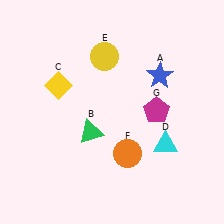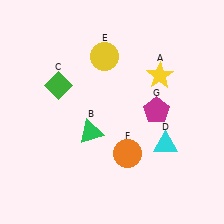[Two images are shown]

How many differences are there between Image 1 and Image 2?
There are 2 differences between the two images.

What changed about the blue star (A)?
In Image 1, A is blue. In Image 2, it changed to yellow.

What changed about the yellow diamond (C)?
In Image 1, C is yellow. In Image 2, it changed to green.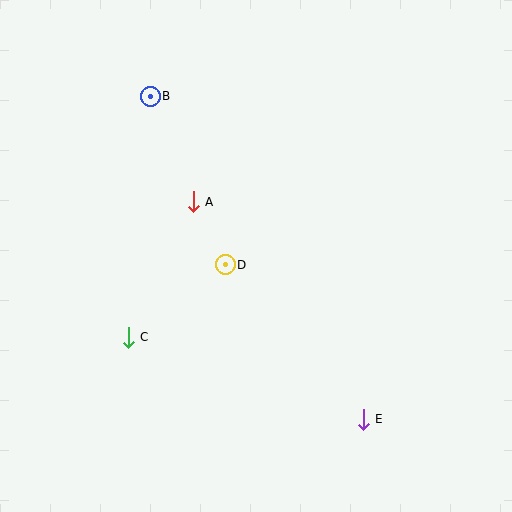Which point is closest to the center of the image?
Point D at (225, 265) is closest to the center.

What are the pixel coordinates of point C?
Point C is at (128, 337).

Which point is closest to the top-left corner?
Point B is closest to the top-left corner.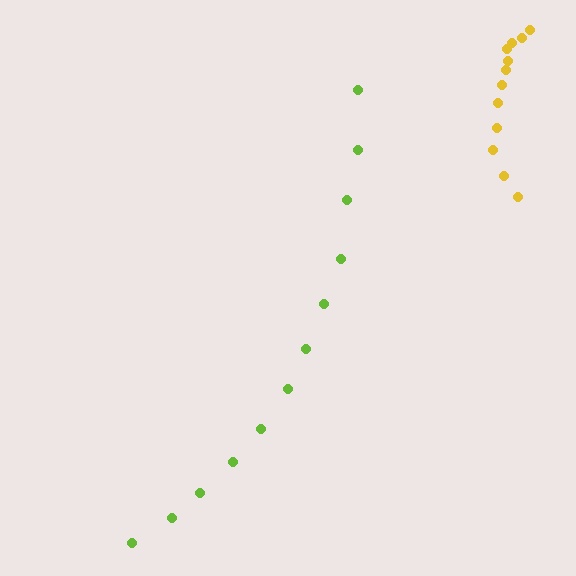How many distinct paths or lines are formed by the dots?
There are 2 distinct paths.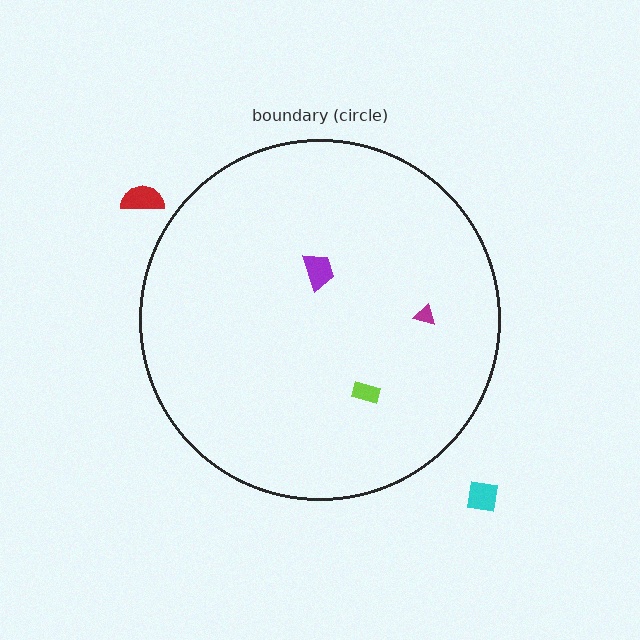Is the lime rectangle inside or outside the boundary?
Inside.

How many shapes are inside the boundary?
3 inside, 2 outside.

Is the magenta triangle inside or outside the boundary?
Inside.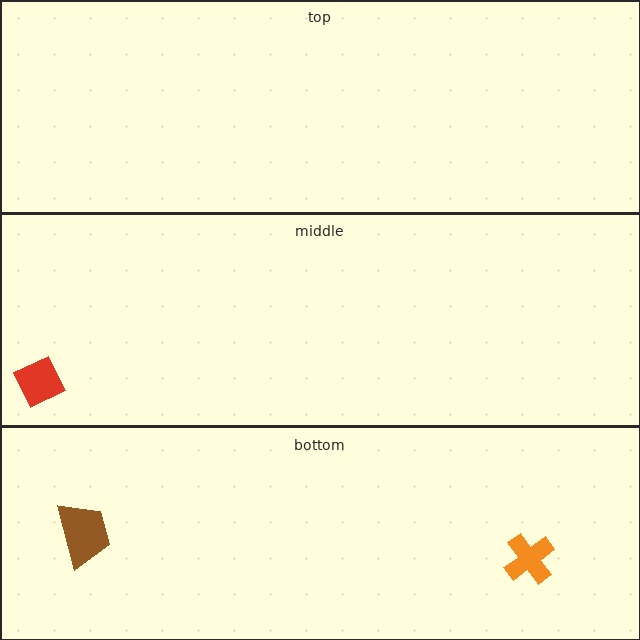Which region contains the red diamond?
The middle region.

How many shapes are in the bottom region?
2.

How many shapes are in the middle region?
1.